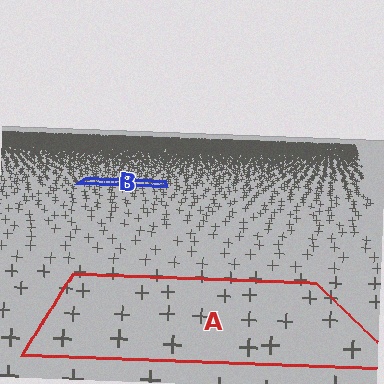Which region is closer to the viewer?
Region A is closer. The texture elements there are larger and more spread out.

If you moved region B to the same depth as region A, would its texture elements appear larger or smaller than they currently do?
They would appear larger. At a closer depth, the same texture elements are projected at a bigger on-screen size.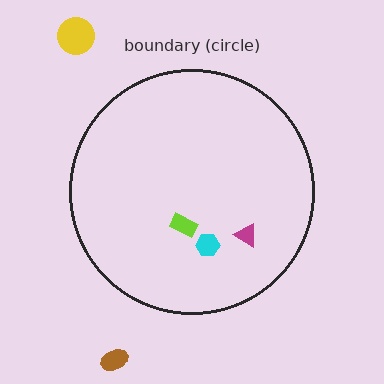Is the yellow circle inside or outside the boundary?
Outside.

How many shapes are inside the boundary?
3 inside, 2 outside.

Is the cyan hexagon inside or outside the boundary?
Inside.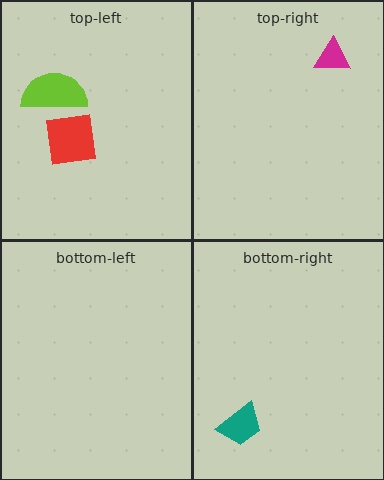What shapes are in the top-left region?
The red square, the lime semicircle.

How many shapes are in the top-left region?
2.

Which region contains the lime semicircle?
The top-left region.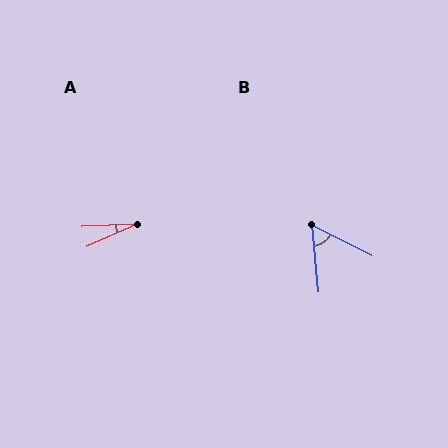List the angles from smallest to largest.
A (21°), B (58°).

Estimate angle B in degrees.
Approximately 58 degrees.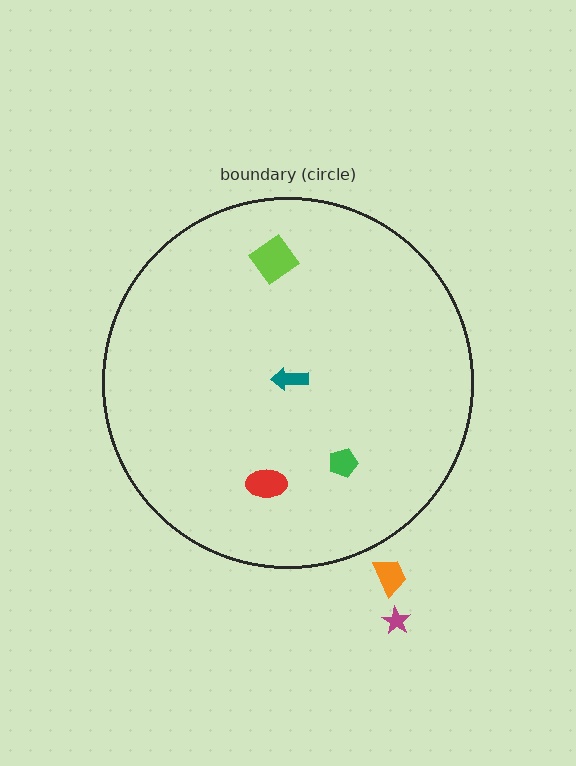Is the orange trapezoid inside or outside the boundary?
Outside.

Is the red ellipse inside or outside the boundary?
Inside.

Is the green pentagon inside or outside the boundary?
Inside.